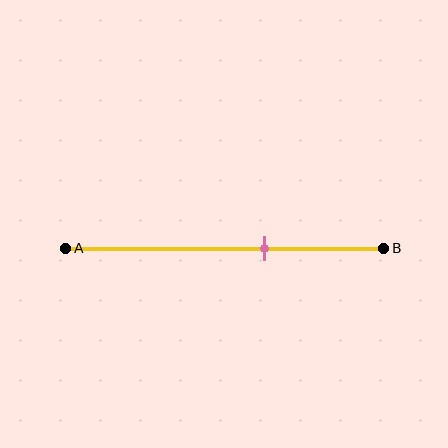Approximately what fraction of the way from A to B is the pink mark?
The pink mark is approximately 65% of the way from A to B.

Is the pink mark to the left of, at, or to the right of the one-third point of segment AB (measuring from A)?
The pink mark is to the right of the one-third point of segment AB.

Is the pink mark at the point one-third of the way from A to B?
No, the mark is at about 65% from A, not at the 33% one-third point.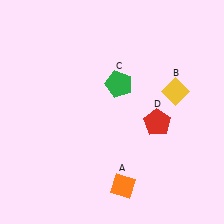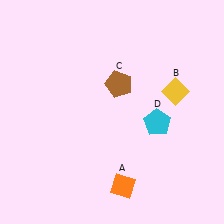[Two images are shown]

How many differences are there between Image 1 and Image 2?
There are 2 differences between the two images.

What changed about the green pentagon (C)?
In Image 1, C is green. In Image 2, it changed to brown.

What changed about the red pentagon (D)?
In Image 1, D is red. In Image 2, it changed to cyan.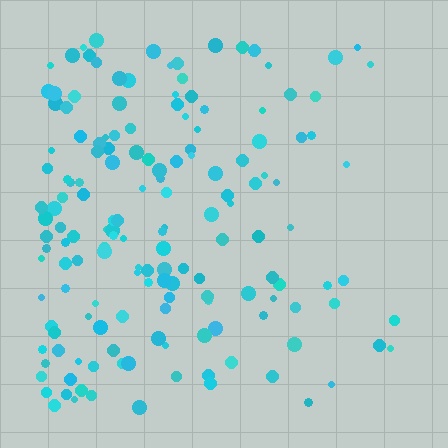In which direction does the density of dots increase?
From right to left, with the left side densest.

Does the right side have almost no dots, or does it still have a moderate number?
Still a moderate number, just noticeably fewer than the left.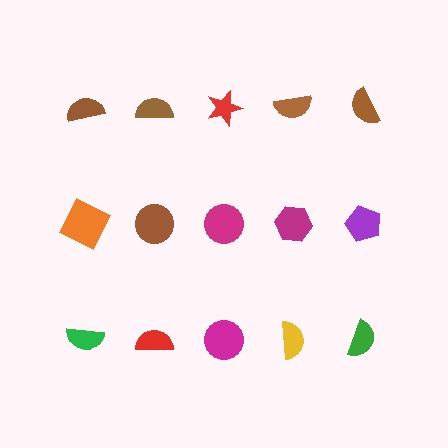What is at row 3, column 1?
A green semicircle.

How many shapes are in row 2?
5 shapes.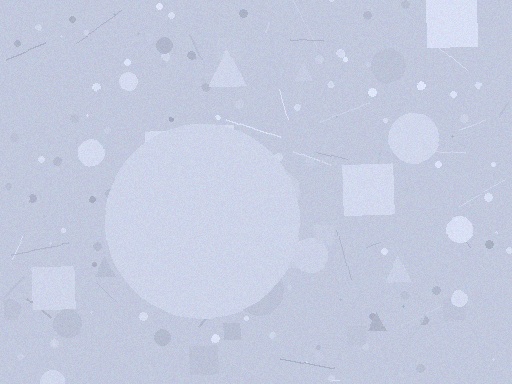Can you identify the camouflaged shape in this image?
The camouflaged shape is a circle.